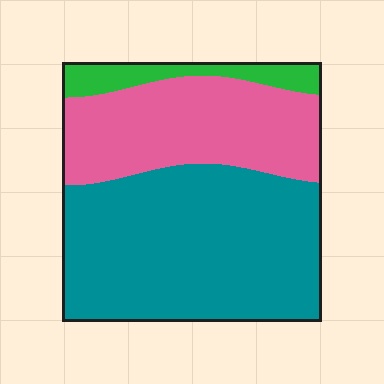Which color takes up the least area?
Green, at roughly 10%.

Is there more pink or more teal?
Teal.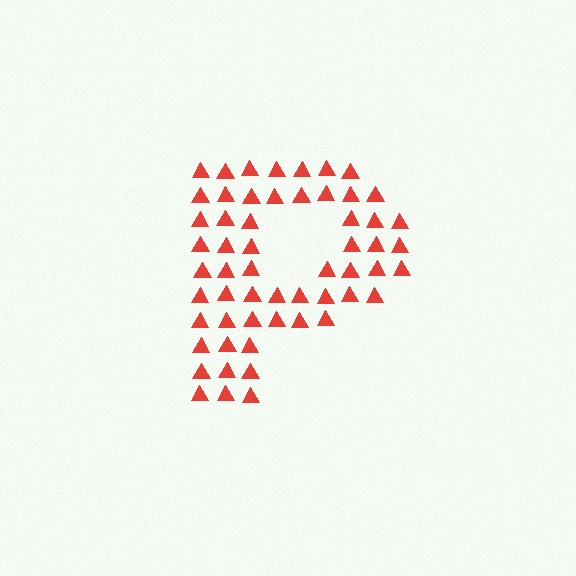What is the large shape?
The large shape is the letter P.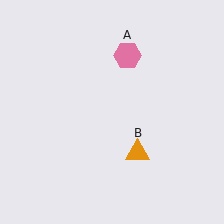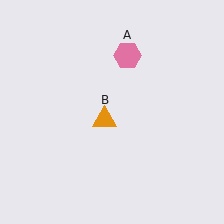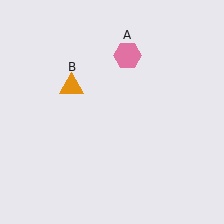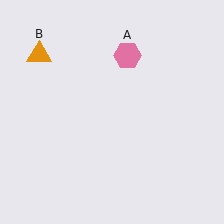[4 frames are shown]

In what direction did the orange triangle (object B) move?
The orange triangle (object B) moved up and to the left.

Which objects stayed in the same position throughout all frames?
Pink hexagon (object A) remained stationary.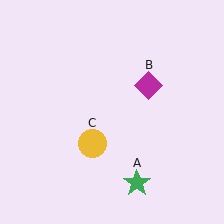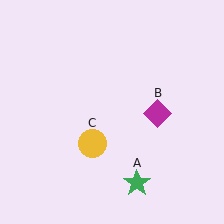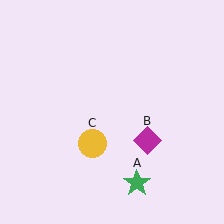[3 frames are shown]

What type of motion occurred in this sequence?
The magenta diamond (object B) rotated clockwise around the center of the scene.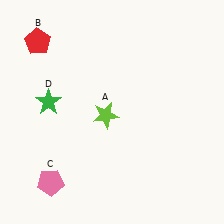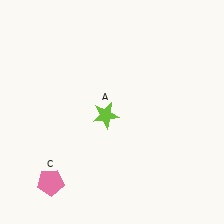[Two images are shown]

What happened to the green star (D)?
The green star (D) was removed in Image 2. It was in the top-left area of Image 1.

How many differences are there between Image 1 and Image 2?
There are 2 differences between the two images.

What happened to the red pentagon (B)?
The red pentagon (B) was removed in Image 2. It was in the top-left area of Image 1.